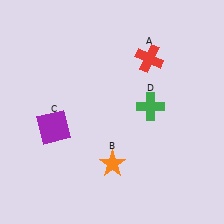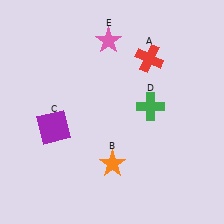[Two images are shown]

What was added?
A pink star (E) was added in Image 2.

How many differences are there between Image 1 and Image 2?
There is 1 difference between the two images.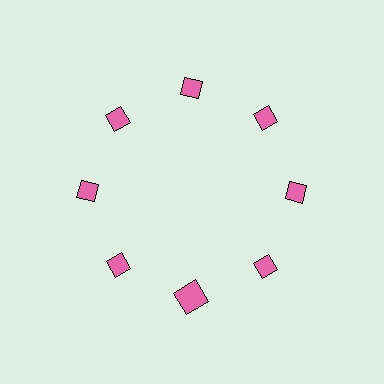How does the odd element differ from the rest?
It has a different shape: square instead of diamond.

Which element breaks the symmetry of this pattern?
The pink square at roughly the 6 o'clock position breaks the symmetry. All other shapes are pink diamonds.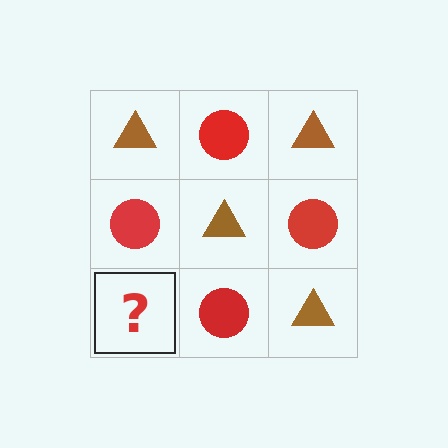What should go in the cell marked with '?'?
The missing cell should contain a brown triangle.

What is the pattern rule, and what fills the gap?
The rule is that it alternates brown triangle and red circle in a checkerboard pattern. The gap should be filled with a brown triangle.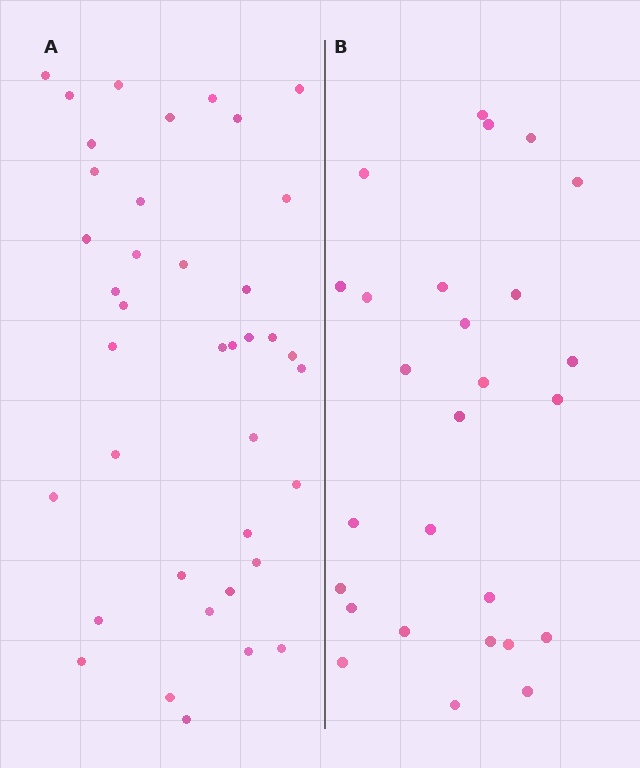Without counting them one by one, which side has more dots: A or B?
Region A (the left region) has more dots.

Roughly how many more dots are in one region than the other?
Region A has roughly 12 or so more dots than region B.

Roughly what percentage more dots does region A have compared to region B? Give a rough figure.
About 45% more.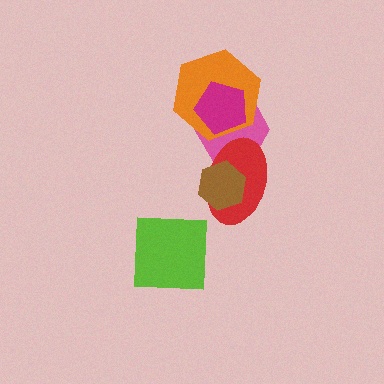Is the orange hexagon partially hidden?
Yes, it is partially covered by another shape.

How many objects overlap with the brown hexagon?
1 object overlaps with the brown hexagon.